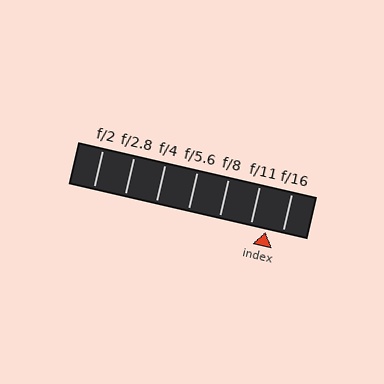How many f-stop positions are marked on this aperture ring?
There are 7 f-stop positions marked.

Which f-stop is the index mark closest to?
The index mark is closest to f/11.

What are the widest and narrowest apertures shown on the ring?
The widest aperture shown is f/2 and the narrowest is f/16.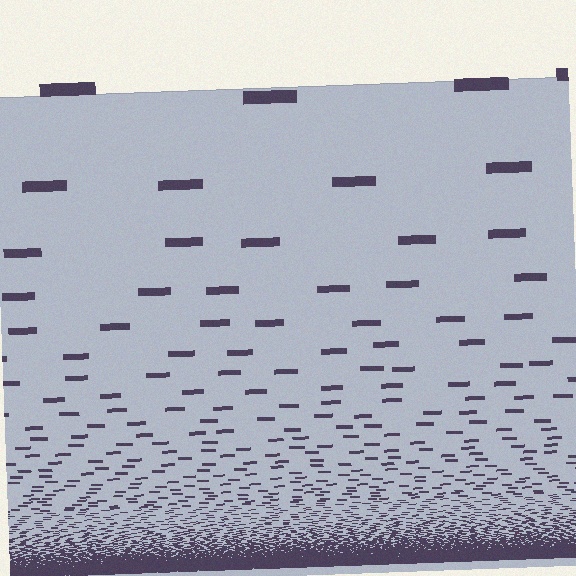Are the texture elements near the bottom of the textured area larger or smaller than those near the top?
Smaller. The gradient is inverted — elements near the bottom are smaller and denser.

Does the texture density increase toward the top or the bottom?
Density increases toward the bottom.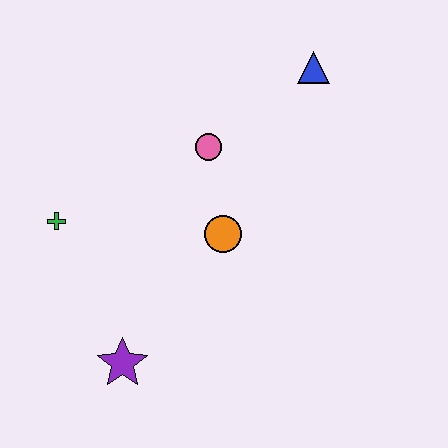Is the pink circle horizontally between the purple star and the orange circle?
Yes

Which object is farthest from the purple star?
The blue triangle is farthest from the purple star.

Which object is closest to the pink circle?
The orange circle is closest to the pink circle.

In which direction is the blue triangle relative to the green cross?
The blue triangle is to the right of the green cross.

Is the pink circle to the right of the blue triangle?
No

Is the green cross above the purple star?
Yes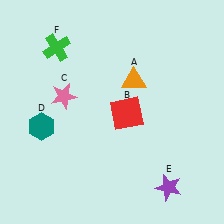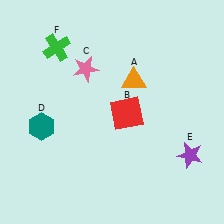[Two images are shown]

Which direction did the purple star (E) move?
The purple star (E) moved up.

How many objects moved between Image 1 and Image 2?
2 objects moved between the two images.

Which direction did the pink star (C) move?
The pink star (C) moved up.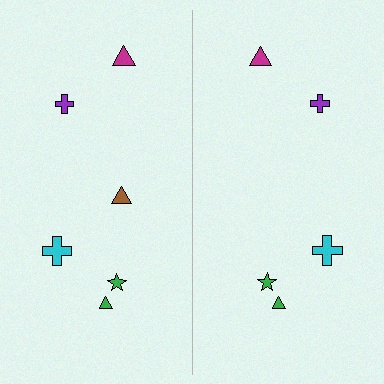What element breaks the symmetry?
A brown triangle is missing from the right side.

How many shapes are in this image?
There are 11 shapes in this image.